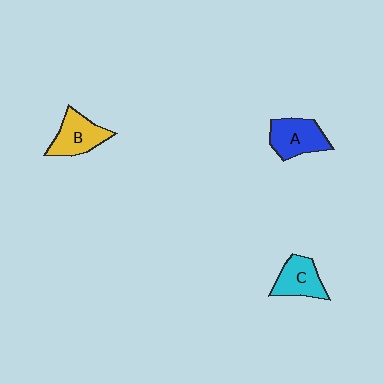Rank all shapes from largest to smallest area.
From largest to smallest: A (blue), B (yellow), C (cyan).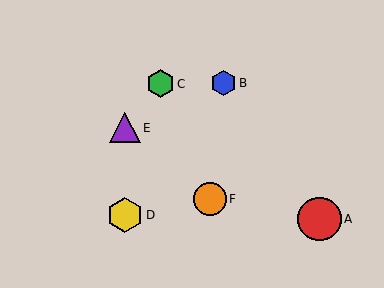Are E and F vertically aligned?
No, E is at x≈125 and F is at x≈210.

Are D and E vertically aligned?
Yes, both are at x≈125.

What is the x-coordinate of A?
Object A is at x≈319.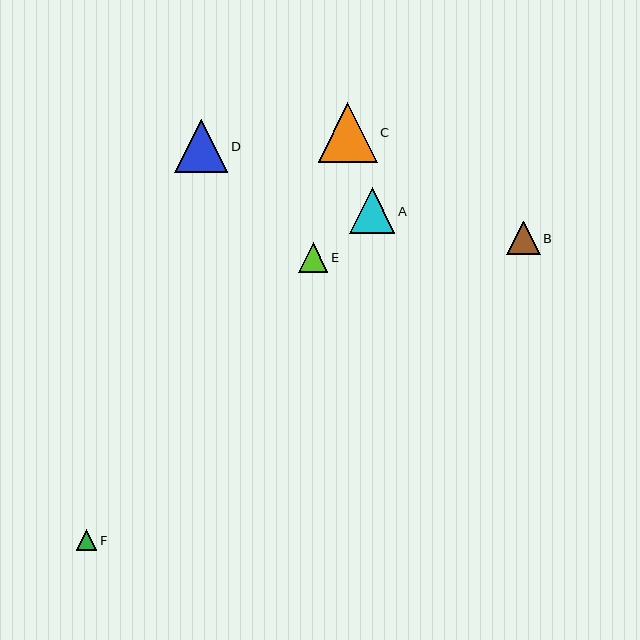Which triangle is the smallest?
Triangle F is the smallest with a size of approximately 21 pixels.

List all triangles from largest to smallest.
From largest to smallest: C, D, A, B, E, F.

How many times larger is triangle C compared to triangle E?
Triangle C is approximately 2.0 times the size of triangle E.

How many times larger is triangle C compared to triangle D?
Triangle C is approximately 1.1 times the size of triangle D.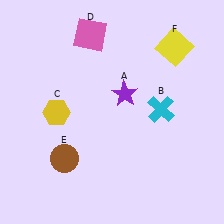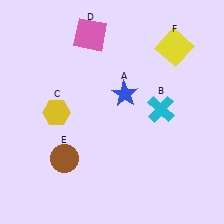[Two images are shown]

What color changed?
The star (A) changed from purple in Image 1 to blue in Image 2.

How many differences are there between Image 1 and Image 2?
There is 1 difference between the two images.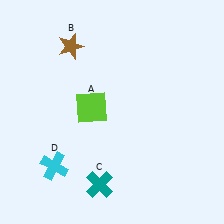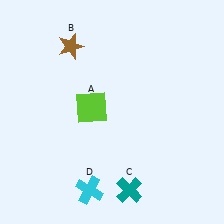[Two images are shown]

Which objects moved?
The objects that moved are: the teal cross (C), the cyan cross (D).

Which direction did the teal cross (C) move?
The teal cross (C) moved right.